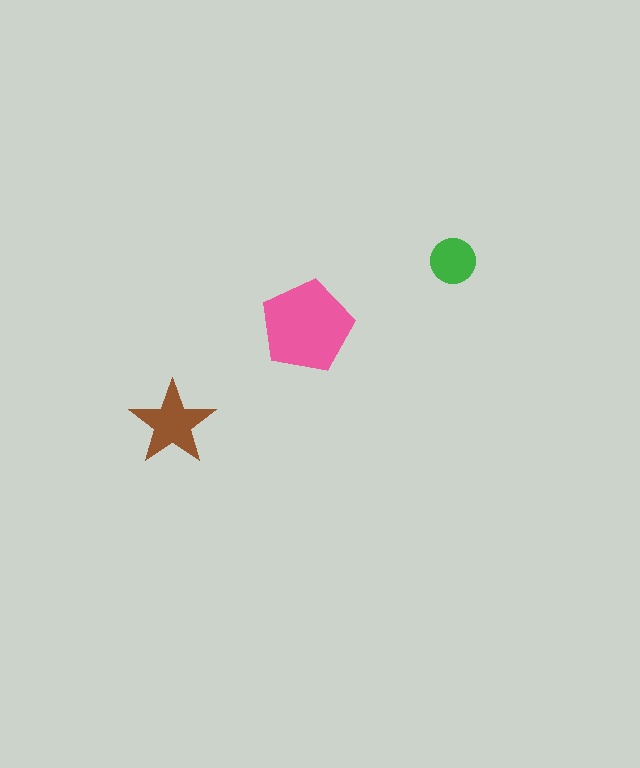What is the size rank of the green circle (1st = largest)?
3rd.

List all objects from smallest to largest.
The green circle, the brown star, the pink pentagon.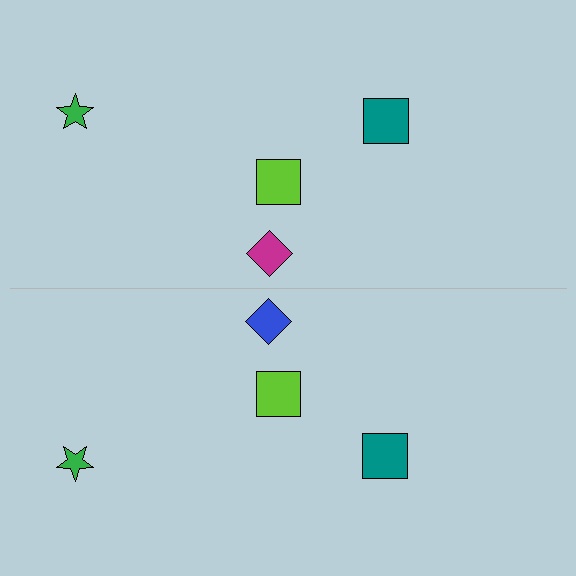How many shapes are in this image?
There are 8 shapes in this image.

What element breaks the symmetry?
The blue diamond on the bottom side breaks the symmetry — its mirror counterpart is magenta.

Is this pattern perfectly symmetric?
No, the pattern is not perfectly symmetric. The blue diamond on the bottom side breaks the symmetry — its mirror counterpart is magenta.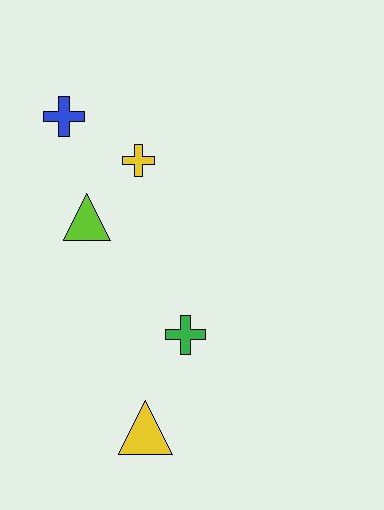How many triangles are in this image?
There are 2 triangles.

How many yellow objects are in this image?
There are 2 yellow objects.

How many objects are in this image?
There are 5 objects.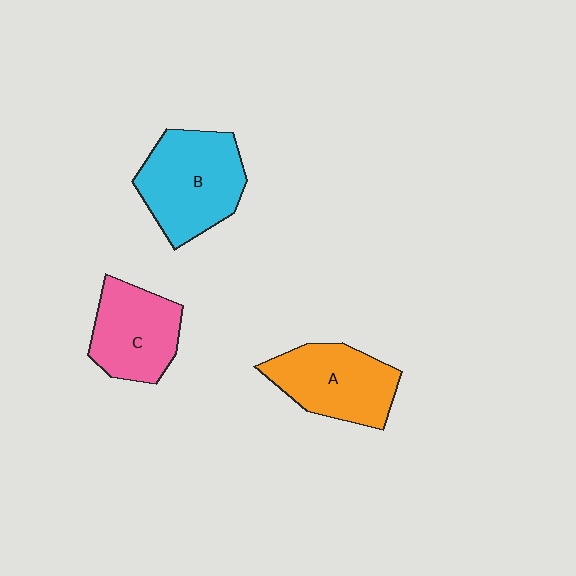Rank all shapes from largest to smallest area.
From largest to smallest: B (cyan), A (orange), C (pink).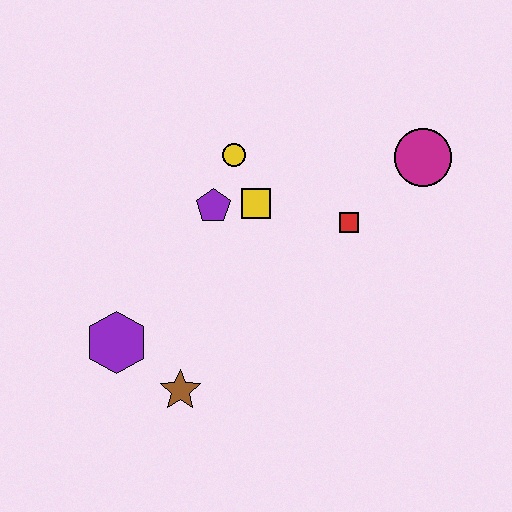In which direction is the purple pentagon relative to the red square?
The purple pentagon is to the left of the red square.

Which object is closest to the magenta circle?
The red square is closest to the magenta circle.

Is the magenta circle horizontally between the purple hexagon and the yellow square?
No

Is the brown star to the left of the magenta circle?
Yes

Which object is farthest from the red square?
The purple hexagon is farthest from the red square.